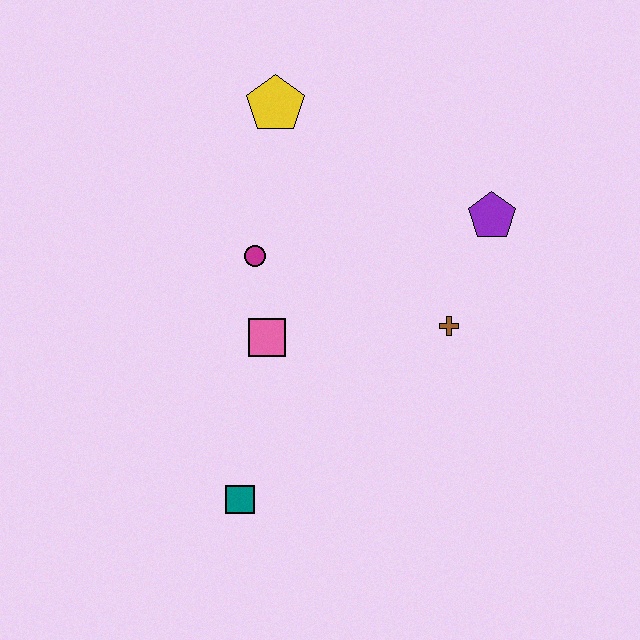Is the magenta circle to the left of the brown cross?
Yes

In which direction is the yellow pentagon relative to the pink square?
The yellow pentagon is above the pink square.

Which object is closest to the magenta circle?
The pink square is closest to the magenta circle.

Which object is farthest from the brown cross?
The yellow pentagon is farthest from the brown cross.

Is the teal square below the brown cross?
Yes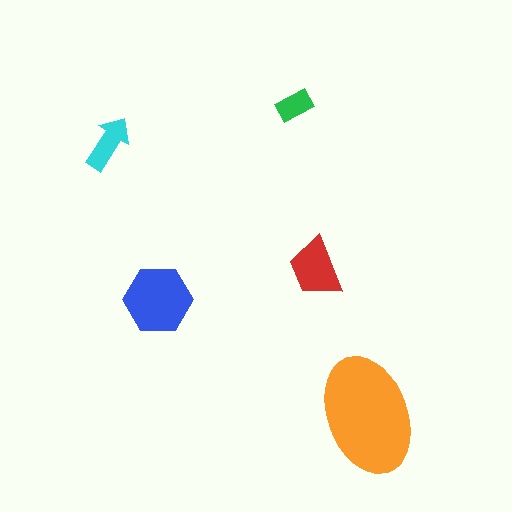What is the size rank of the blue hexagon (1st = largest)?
2nd.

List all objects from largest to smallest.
The orange ellipse, the blue hexagon, the red trapezoid, the cyan arrow, the green rectangle.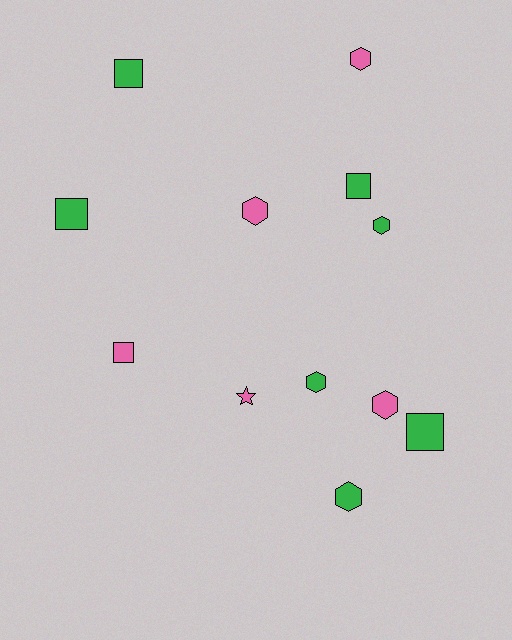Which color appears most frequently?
Green, with 7 objects.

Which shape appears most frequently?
Hexagon, with 6 objects.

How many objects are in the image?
There are 12 objects.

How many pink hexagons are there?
There are 3 pink hexagons.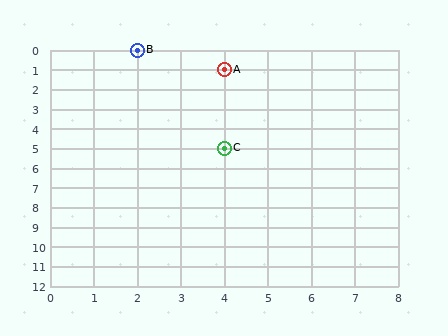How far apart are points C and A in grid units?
Points C and A are 4 rows apart.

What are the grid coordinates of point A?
Point A is at grid coordinates (4, 1).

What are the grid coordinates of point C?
Point C is at grid coordinates (4, 5).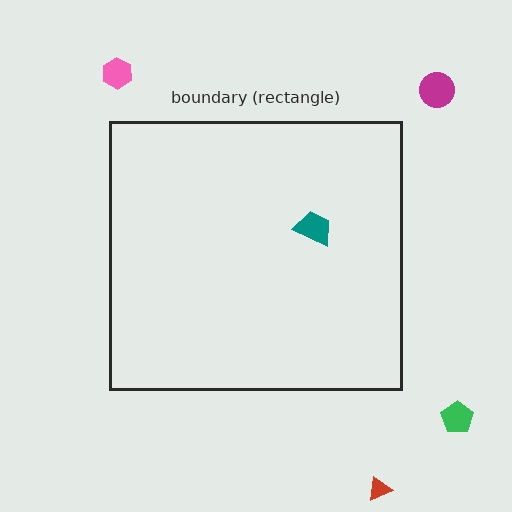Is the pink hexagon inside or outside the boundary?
Outside.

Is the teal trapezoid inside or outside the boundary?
Inside.